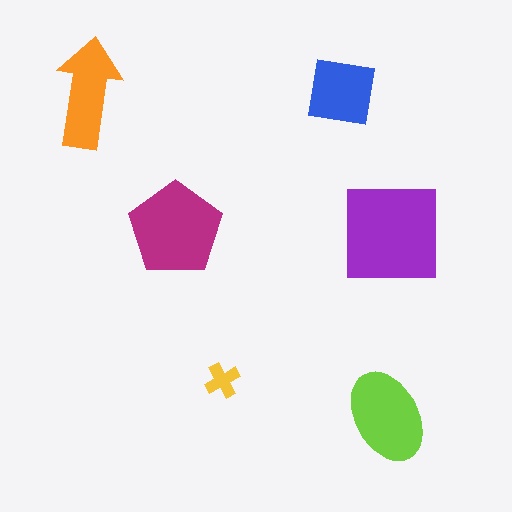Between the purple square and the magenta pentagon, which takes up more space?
The purple square.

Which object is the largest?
The purple square.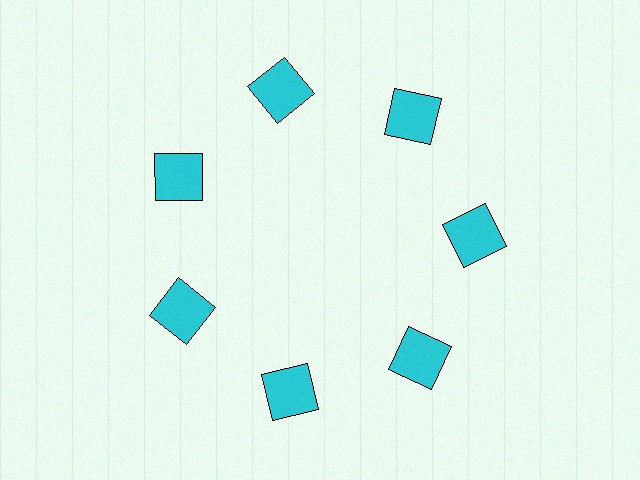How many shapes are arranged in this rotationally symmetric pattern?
There are 7 shapes, arranged in 7 groups of 1.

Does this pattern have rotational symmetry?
Yes, this pattern has 7-fold rotational symmetry. It looks the same after rotating 51 degrees around the center.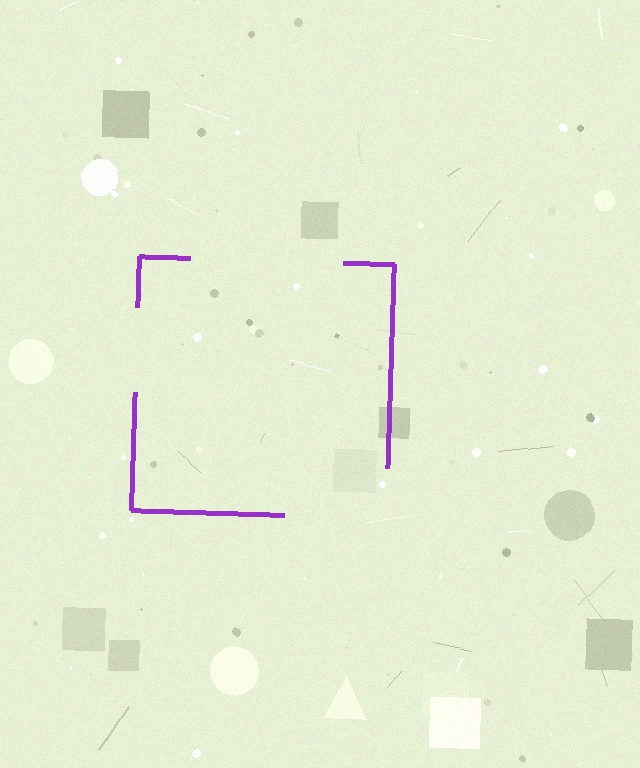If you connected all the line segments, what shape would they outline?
They would outline a square.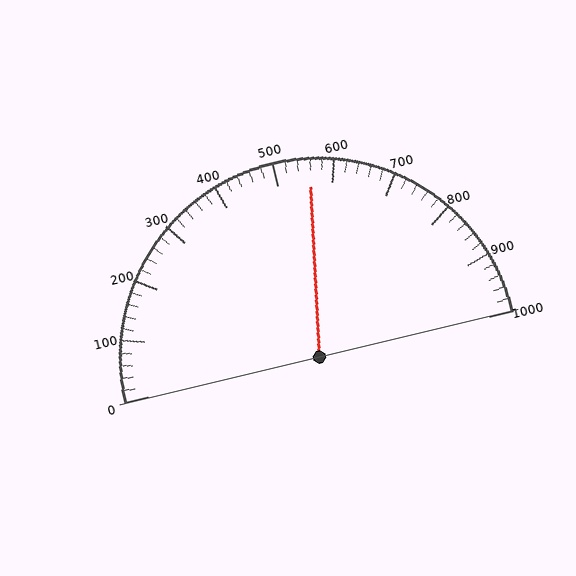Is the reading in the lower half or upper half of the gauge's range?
The reading is in the upper half of the range (0 to 1000).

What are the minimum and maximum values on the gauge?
The gauge ranges from 0 to 1000.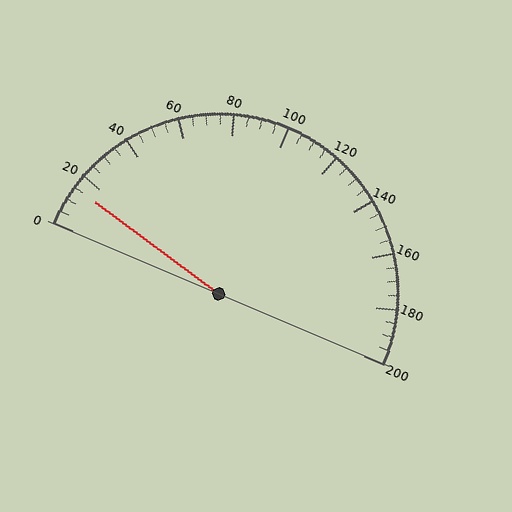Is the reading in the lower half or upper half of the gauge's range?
The reading is in the lower half of the range (0 to 200).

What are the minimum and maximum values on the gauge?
The gauge ranges from 0 to 200.